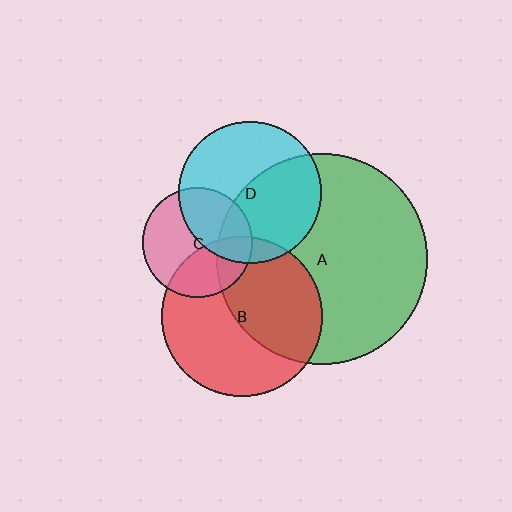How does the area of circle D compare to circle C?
Approximately 1.7 times.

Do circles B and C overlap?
Yes.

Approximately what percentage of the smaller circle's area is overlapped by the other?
Approximately 35%.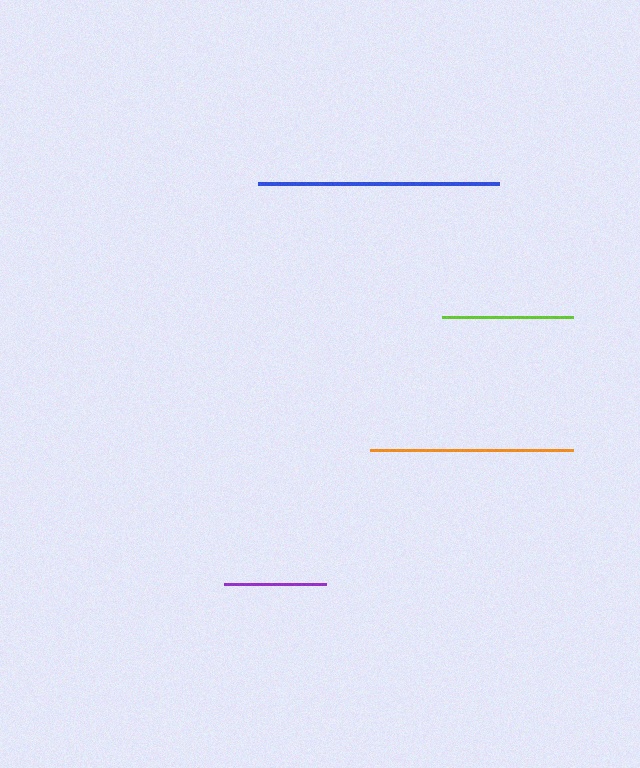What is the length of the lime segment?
The lime segment is approximately 131 pixels long.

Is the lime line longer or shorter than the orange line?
The orange line is longer than the lime line.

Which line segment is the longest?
The blue line is the longest at approximately 241 pixels.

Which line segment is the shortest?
The purple line is the shortest at approximately 102 pixels.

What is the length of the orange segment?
The orange segment is approximately 203 pixels long.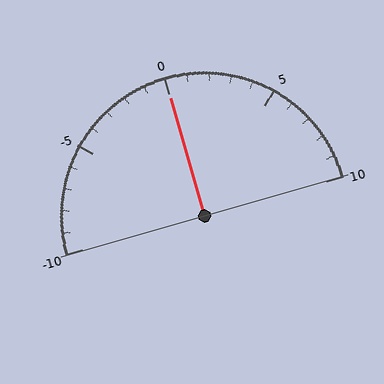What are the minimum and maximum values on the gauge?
The gauge ranges from -10 to 10.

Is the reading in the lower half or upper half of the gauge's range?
The reading is in the upper half of the range (-10 to 10).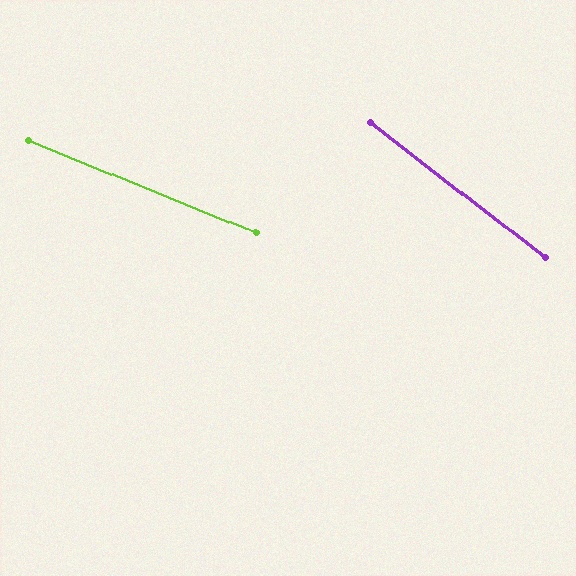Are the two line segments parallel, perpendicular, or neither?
Neither parallel nor perpendicular — they differ by about 16°.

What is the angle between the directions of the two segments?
Approximately 16 degrees.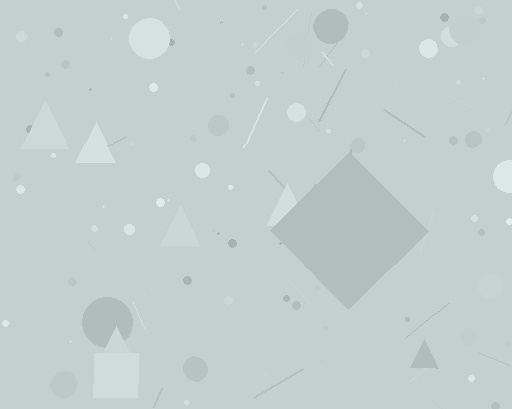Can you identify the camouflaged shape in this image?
The camouflaged shape is a diamond.